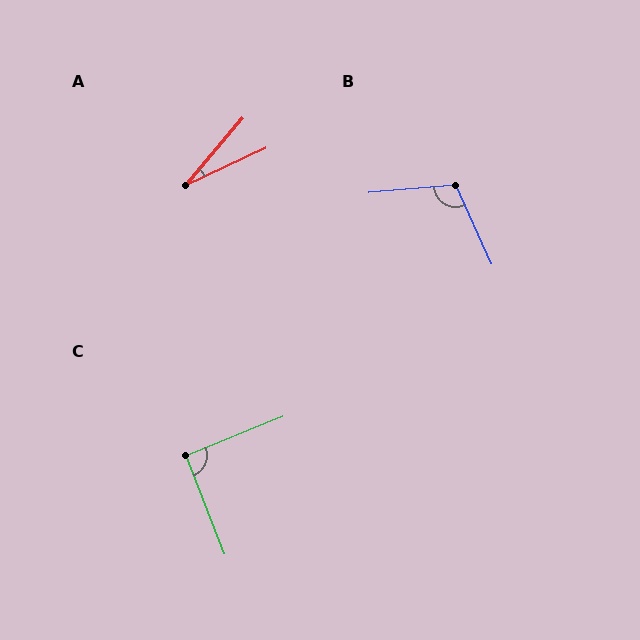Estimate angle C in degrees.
Approximately 91 degrees.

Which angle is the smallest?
A, at approximately 24 degrees.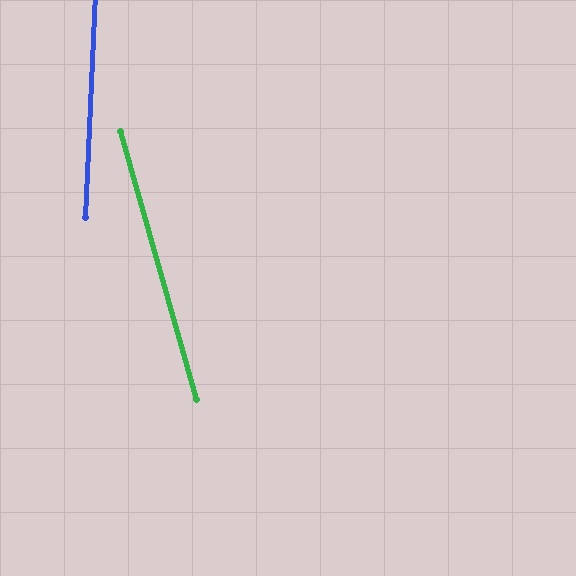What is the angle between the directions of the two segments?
Approximately 18 degrees.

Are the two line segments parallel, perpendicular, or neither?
Neither parallel nor perpendicular — they differ by about 18°.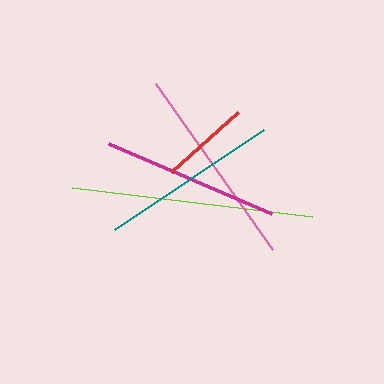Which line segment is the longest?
The lime line is the longest at approximately 241 pixels.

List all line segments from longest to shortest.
From longest to shortest: lime, pink, teal, magenta, red.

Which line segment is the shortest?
The red line is the shortest at approximately 90 pixels.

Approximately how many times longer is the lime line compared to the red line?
The lime line is approximately 2.7 times the length of the red line.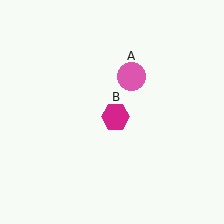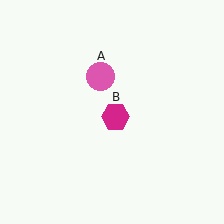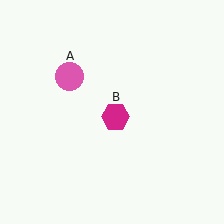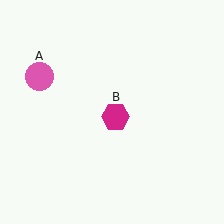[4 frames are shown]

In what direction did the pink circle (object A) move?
The pink circle (object A) moved left.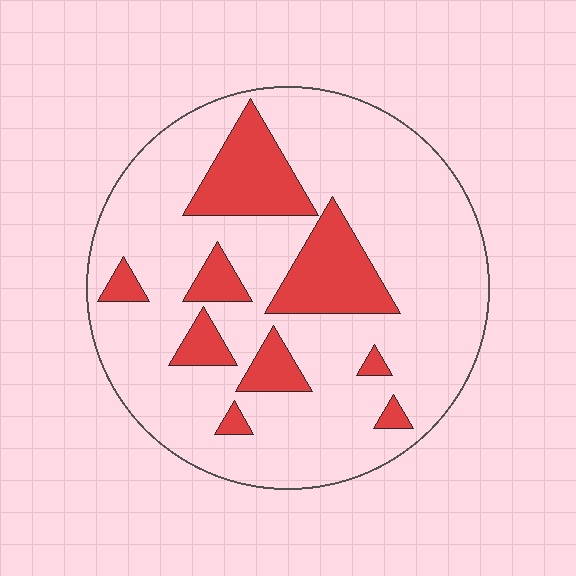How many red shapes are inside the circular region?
9.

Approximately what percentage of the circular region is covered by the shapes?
Approximately 20%.